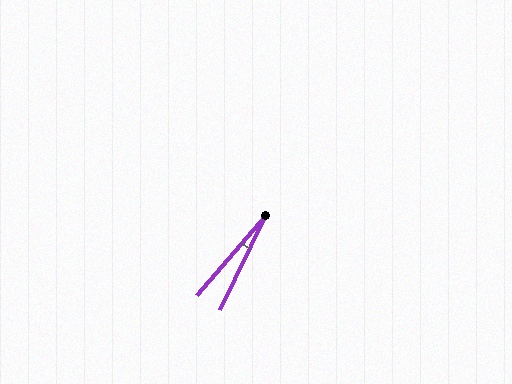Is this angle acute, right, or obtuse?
It is acute.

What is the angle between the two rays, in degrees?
Approximately 15 degrees.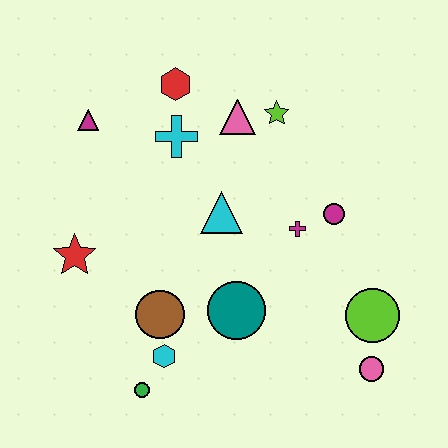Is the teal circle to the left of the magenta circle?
Yes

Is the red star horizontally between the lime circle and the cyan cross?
No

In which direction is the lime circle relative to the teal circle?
The lime circle is to the right of the teal circle.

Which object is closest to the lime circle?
The pink circle is closest to the lime circle.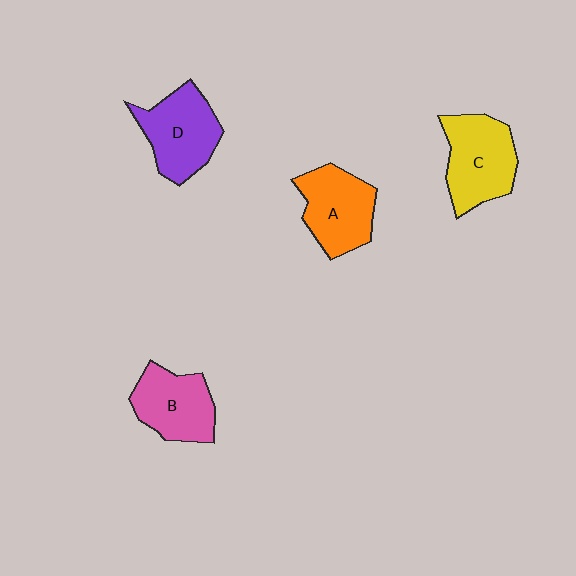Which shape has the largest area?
Shape C (yellow).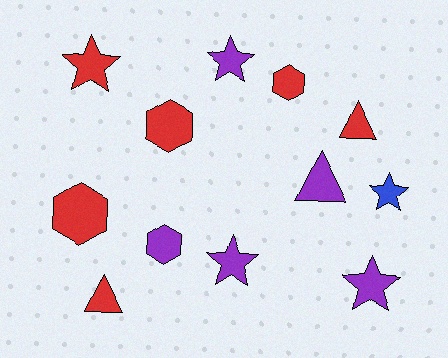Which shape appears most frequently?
Star, with 5 objects.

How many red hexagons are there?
There are 3 red hexagons.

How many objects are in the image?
There are 12 objects.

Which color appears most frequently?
Red, with 6 objects.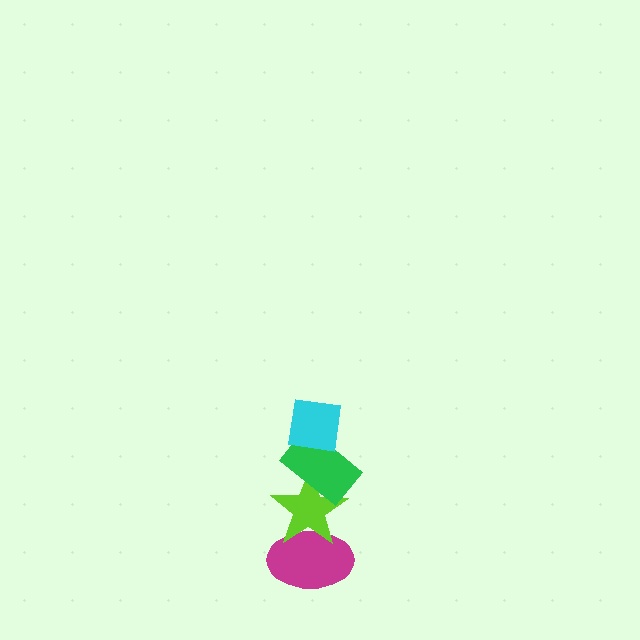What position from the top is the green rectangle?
The green rectangle is 2nd from the top.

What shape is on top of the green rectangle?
The cyan square is on top of the green rectangle.